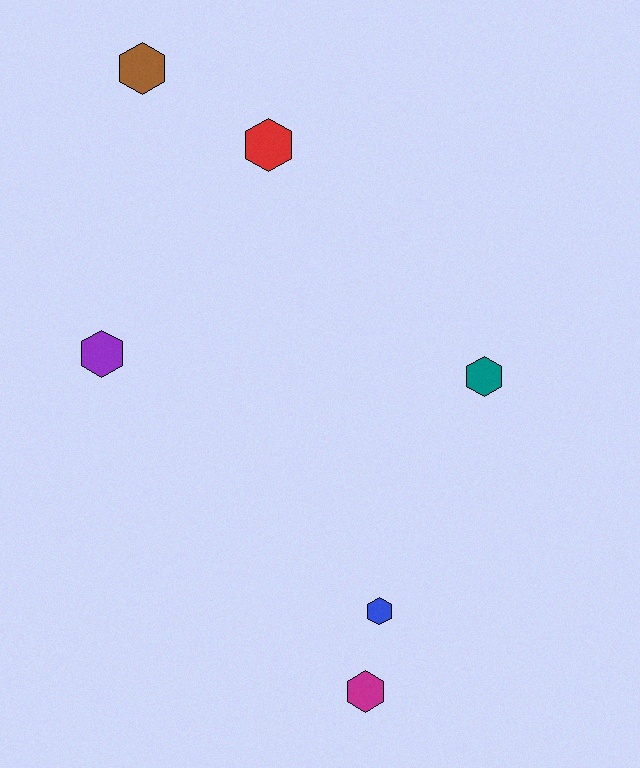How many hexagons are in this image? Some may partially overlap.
There are 6 hexagons.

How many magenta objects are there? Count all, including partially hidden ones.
There is 1 magenta object.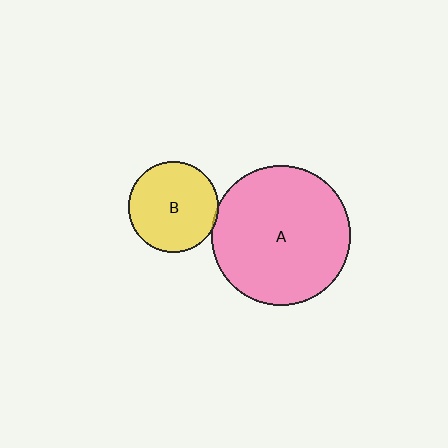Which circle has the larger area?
Circle A (pink).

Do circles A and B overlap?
Yes.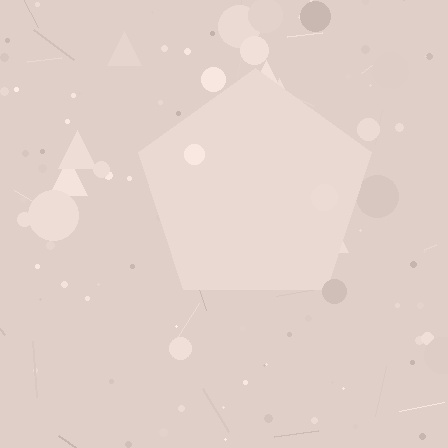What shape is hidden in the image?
A pentagon is hidden in the image.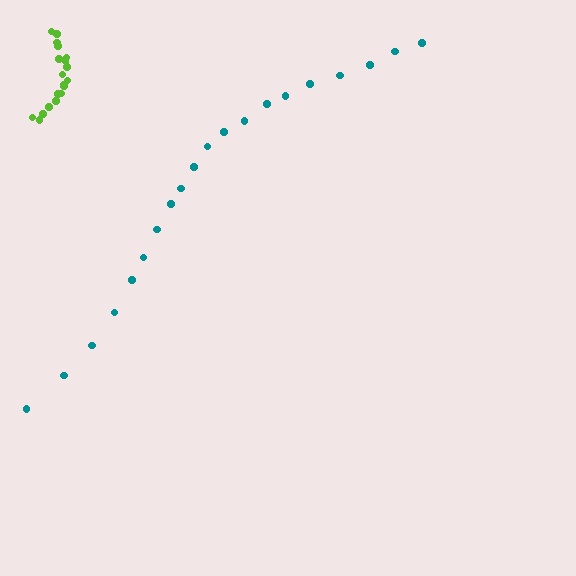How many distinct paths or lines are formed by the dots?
There are 2 distinct paths.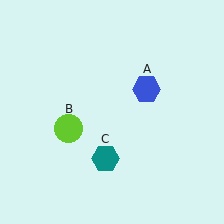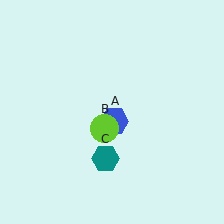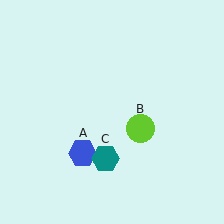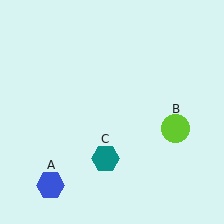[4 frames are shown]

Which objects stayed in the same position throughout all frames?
Teal hexagon (object C) remained stationary.